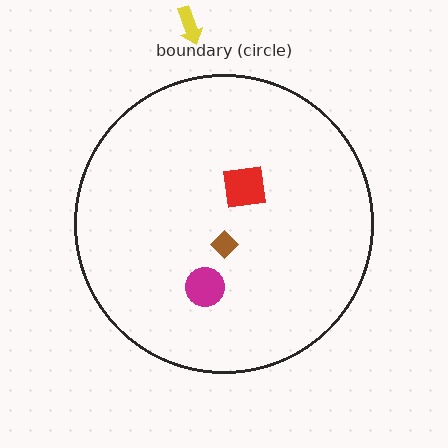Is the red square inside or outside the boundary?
Inside.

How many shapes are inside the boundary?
3 inside, 1 outside.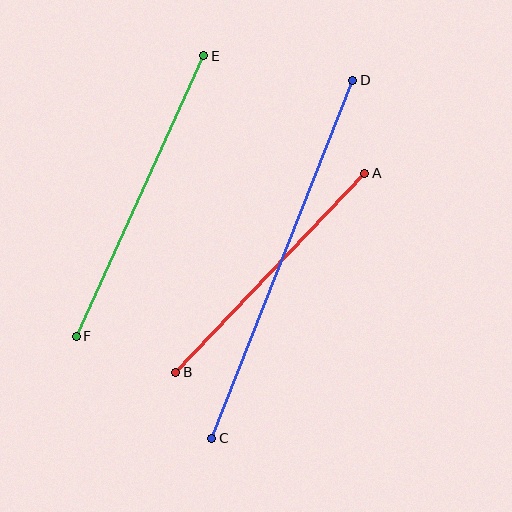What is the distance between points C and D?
The distance is approximately 385 pixels.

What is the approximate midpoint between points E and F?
The midpoint is at approximately (140, 196) pixels.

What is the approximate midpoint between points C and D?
The midpoint is at approximately (282, 259) pixels.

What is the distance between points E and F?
The distance is approximately 308 pixels.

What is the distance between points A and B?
The distance is approximately 275 pixels.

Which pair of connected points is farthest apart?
Points C and D are farthest apart.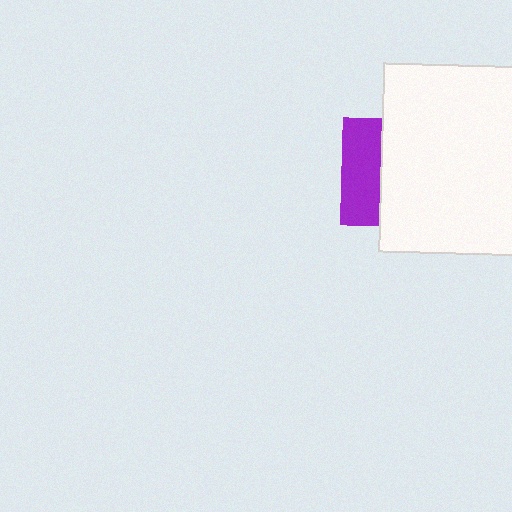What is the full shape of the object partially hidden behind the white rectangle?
The partially hidden object is a purple square.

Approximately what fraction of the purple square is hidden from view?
Roughly 65% of the purple square is hidden behind the white rectangle.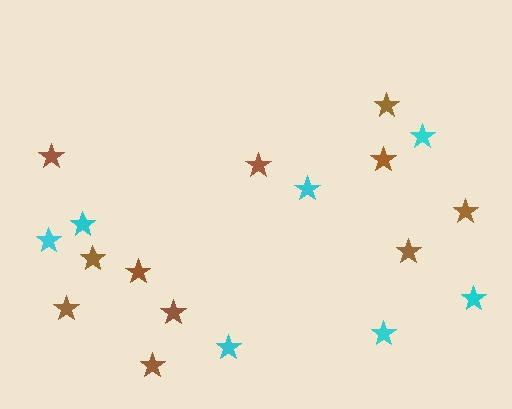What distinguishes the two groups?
There are 2 groups: one group of brown stars (11) and one group of cyan stars (7).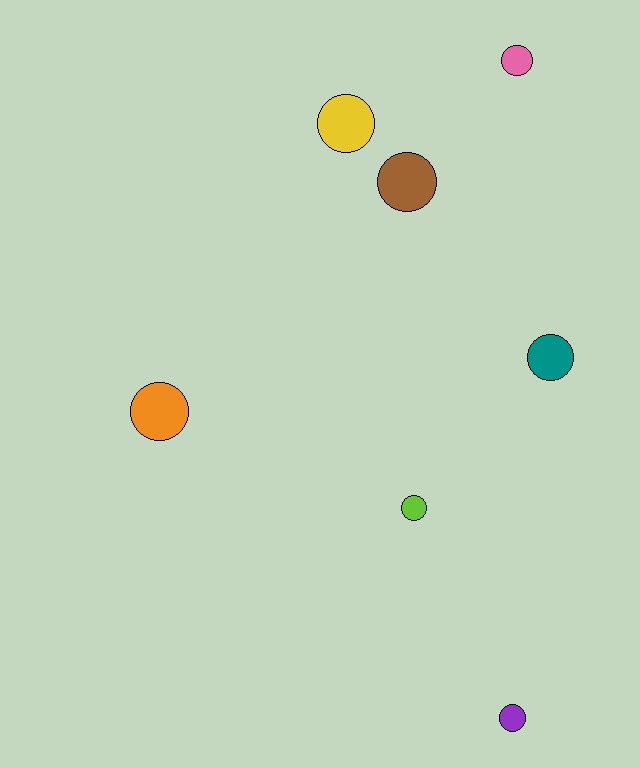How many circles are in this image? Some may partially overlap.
There are 7 circles.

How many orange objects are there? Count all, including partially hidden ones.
There is 1 orange object.